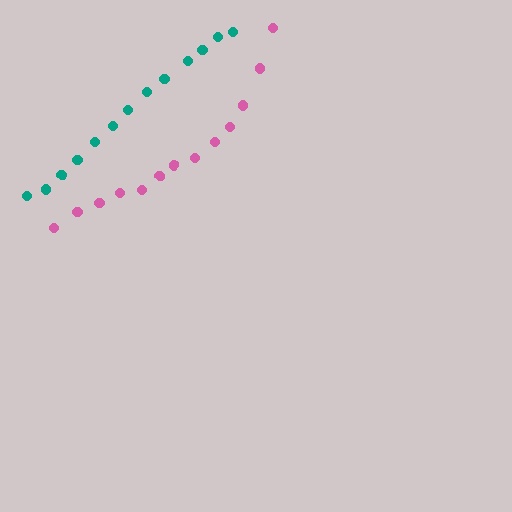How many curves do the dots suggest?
There are 2 distinct paths.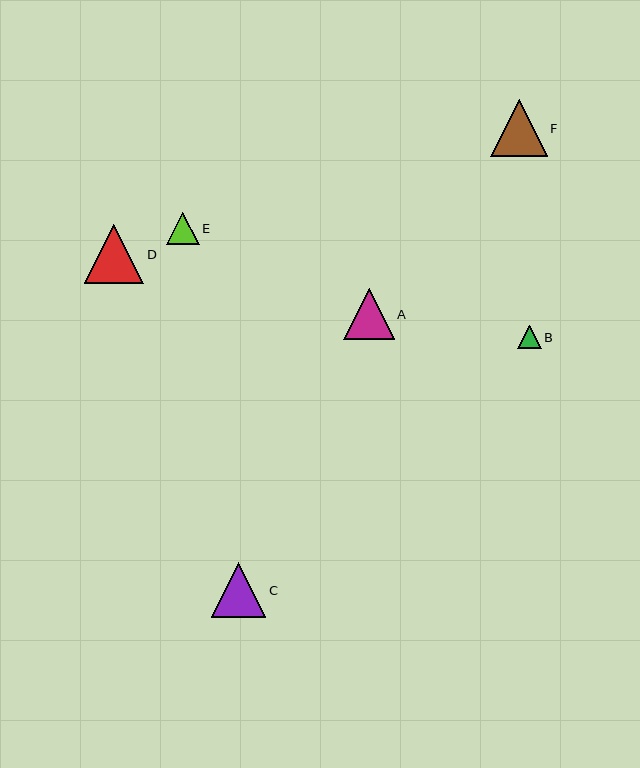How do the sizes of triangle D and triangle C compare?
Triangle D and triangle C are approximately the same size.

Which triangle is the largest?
Triangle D is the largest with a size of approximately 60 pixels.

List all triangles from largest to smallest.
From largest to smallest: D, F, C, A, E, B.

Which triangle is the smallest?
Triangle B is the smallest with a size of approximately 24 pixels.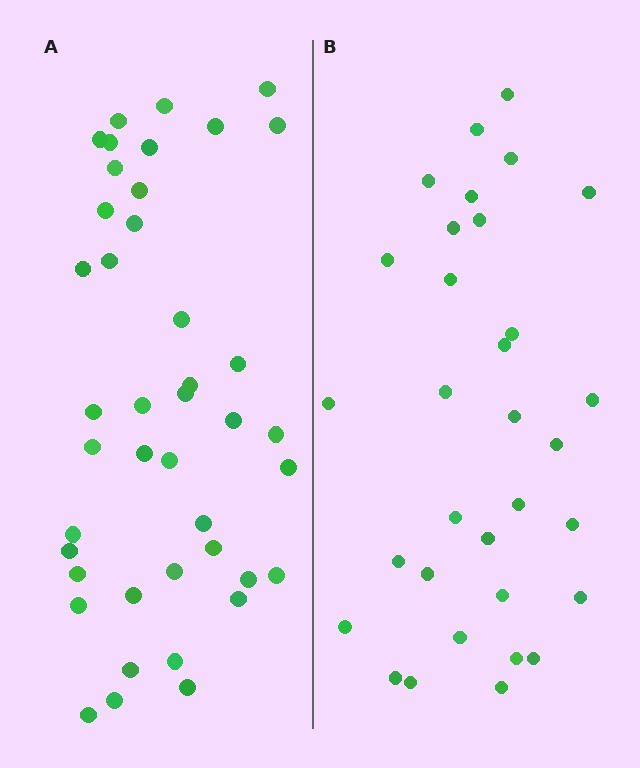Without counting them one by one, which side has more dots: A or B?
Region A (the left region) has more dots.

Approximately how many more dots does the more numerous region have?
Region A has roughly 10 or so more dots than region B.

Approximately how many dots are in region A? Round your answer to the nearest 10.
About 40 dots. (The exact count is 42, which rounds to 40.)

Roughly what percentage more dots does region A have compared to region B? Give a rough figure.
About 30% more.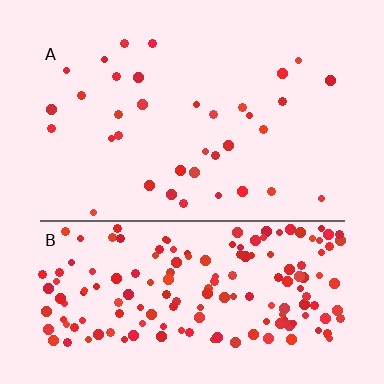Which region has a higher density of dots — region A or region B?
B (the bottom).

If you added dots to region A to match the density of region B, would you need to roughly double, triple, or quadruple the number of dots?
Approximately quadruple.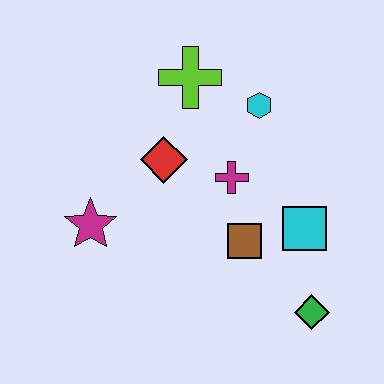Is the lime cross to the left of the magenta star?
No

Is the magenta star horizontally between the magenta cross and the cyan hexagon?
No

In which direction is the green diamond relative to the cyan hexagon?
The green diamond is below the cyan hexagon.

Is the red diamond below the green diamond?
No